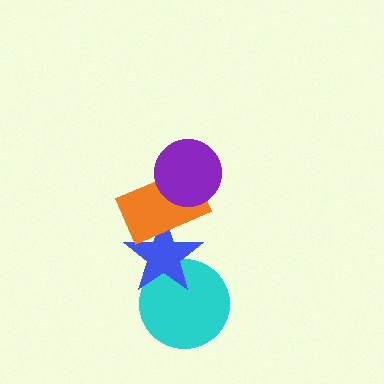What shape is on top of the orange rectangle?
The purple circle is on top of the orange rectangle.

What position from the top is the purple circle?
The purple circle is 1st from the top.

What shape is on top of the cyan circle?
The blue star is on top of the cyan circle.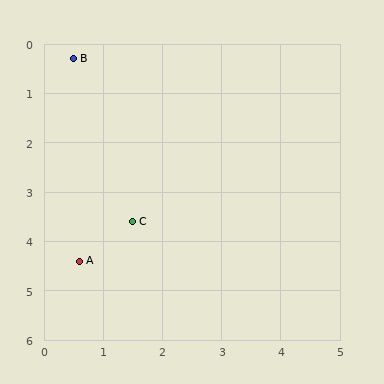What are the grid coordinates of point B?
Point B is at approximately (0.5, 0.3).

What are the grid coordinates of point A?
Point A is at approximately (0.6, 4.4).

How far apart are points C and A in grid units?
Points C and A are about 1.2 grid units apart.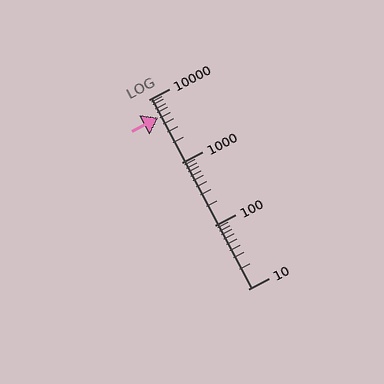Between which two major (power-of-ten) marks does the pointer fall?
The pointer is between 1000 and 10000.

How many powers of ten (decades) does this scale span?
The scale spans 3 decades, from 10 to 10000.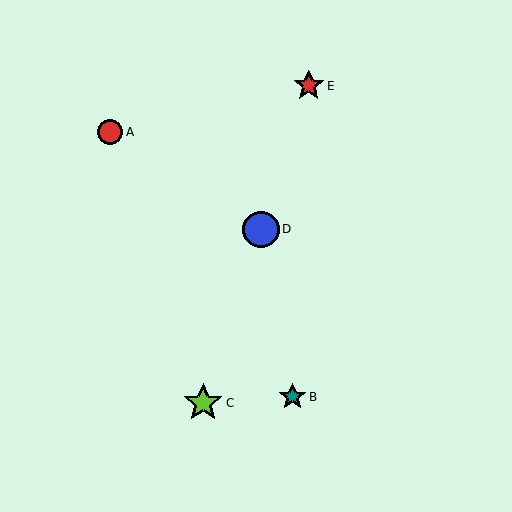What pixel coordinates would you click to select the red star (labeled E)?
Click at (309, 86) to select the red star E.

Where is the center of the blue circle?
The center of the blue circle is at (261, 229).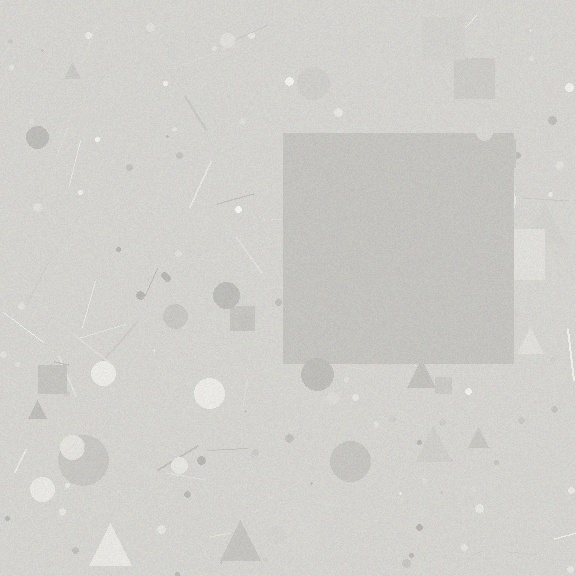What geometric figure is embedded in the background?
A square is embedded in the background.